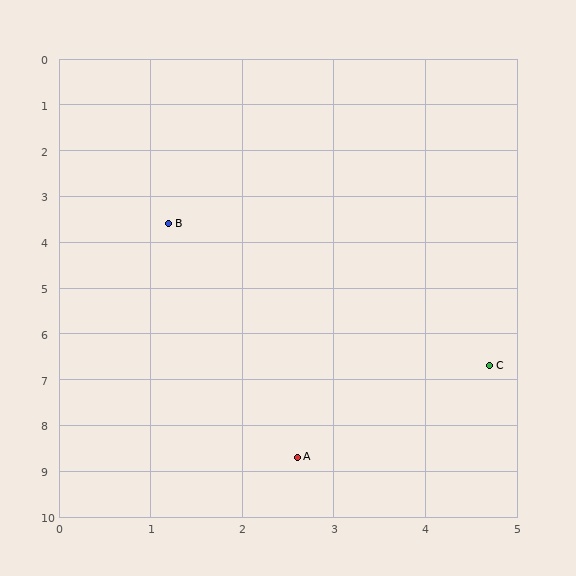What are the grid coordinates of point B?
Point B is at approximately (1.2, 3.6).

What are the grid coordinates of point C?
Point C is at approximately (4.7, 6.7).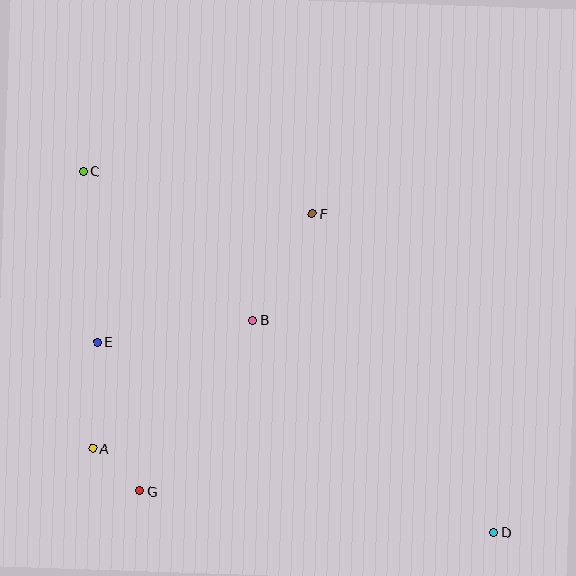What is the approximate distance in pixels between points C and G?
The distance between C and G is approximately 325 pixels.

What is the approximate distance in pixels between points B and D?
The distance between B and D is approximately 322 pixels.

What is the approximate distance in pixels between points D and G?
The distance between D and G is approximately 356 pixels.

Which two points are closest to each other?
Points A and G are closest to each other.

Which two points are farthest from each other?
Points C and D are farthest from each other.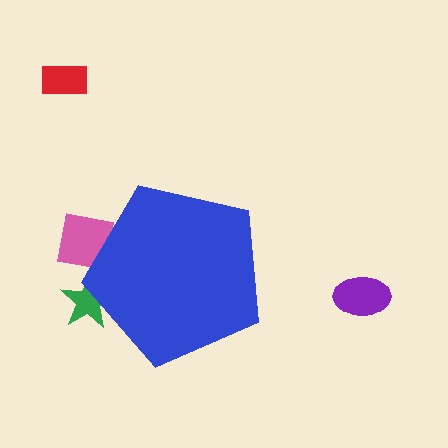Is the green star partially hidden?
Yes, the green star is partially hidden behind the blue pentagon.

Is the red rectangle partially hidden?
No, the red rectangle is fully visible.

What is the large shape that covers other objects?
A blue pentagon.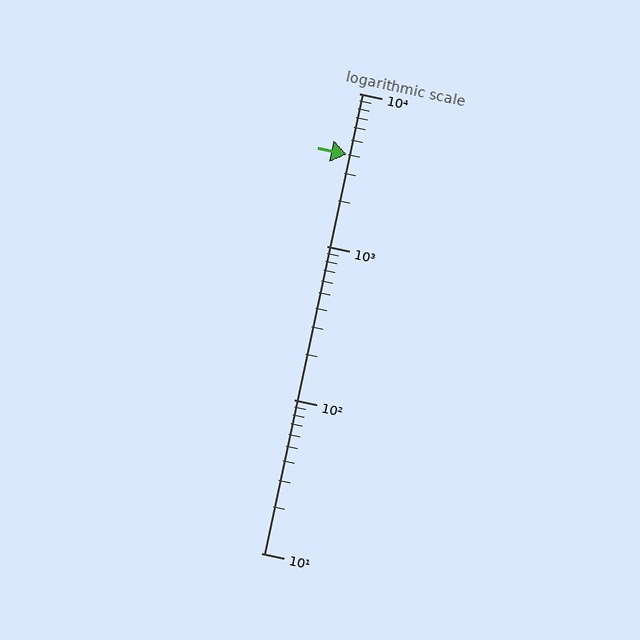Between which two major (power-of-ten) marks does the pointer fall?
The pointer is between 1000 and 10000.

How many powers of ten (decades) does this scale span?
The scale spans 3 decades, from 10 to 10000.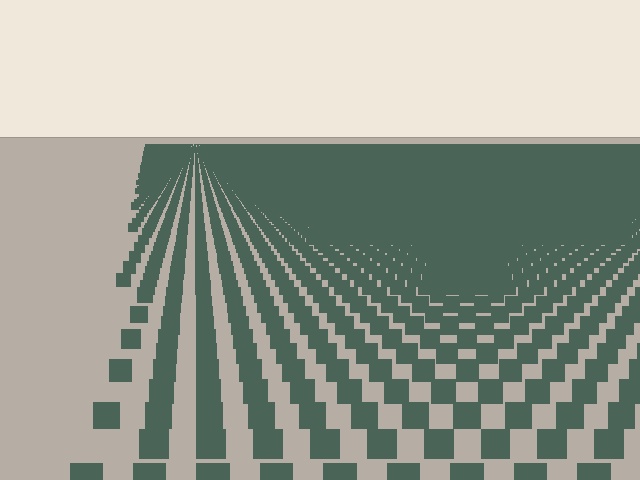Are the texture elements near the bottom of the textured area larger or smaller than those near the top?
Larger. Near the bottom, elements are closer to the viewer and appear at a bigger on-screen size.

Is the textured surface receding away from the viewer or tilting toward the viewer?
The surface is receding away from the viewer. Texture elements get smaller and denser toward the top.